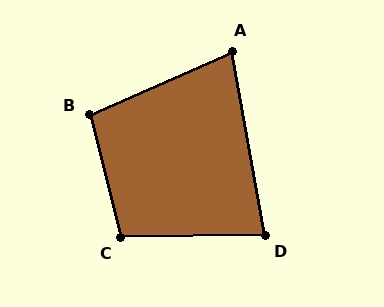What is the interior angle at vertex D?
Approximately 80 degrees (acute).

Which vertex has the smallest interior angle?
A, at approximately 76 degrees.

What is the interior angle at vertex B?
Approximately 100 degrees (obtuse).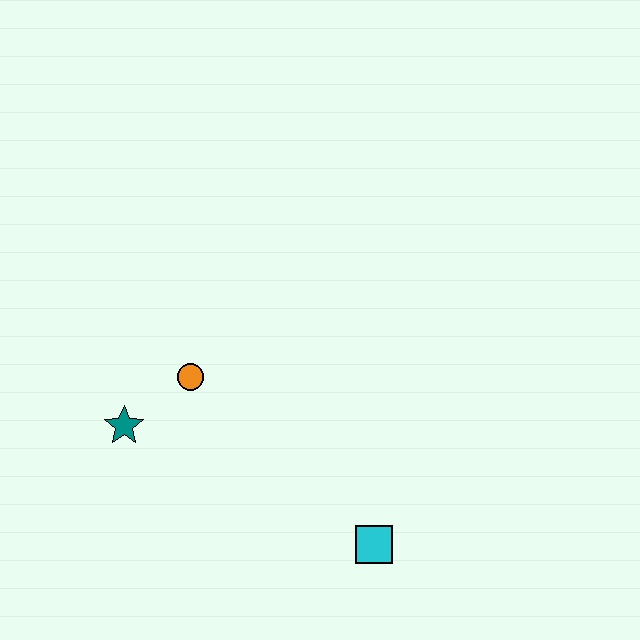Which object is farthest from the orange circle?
The cyan square is farthest from the orange circle.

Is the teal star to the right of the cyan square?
No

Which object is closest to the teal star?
The orange circle is closest to the teal star.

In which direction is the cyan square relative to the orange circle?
The cyan square is to the right of the orange circle.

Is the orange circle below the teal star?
No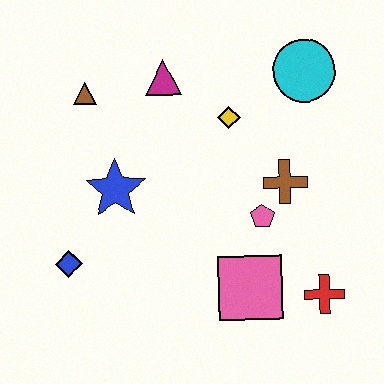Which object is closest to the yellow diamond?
The magenta triangle is closest to the yellow diamond.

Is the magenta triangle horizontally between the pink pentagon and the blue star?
Yes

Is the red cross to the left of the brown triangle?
No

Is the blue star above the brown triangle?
No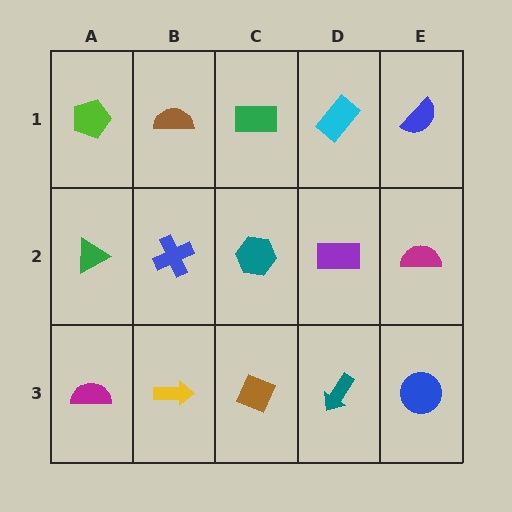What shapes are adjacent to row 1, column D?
A purple rectangle (row 2, column D), a green rectangle (row 1, column C), a blue semicircle (row 1, column E).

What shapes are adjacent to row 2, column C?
A green rectangle (row 1, column C), a brown diamond (row 3, column C), a blue cross (row 2, column B), a purple rectangle (row 2, column D).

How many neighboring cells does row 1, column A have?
2.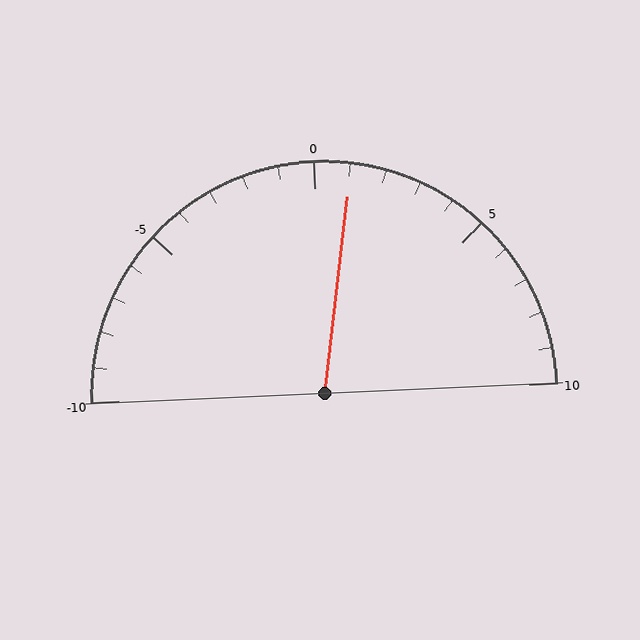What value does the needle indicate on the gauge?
The needle indicates approximately 1.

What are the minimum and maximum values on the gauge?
The gauge ranges from -10 to 10.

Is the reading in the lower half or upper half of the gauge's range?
The reading is in the upper half of the range (-10 to 10).